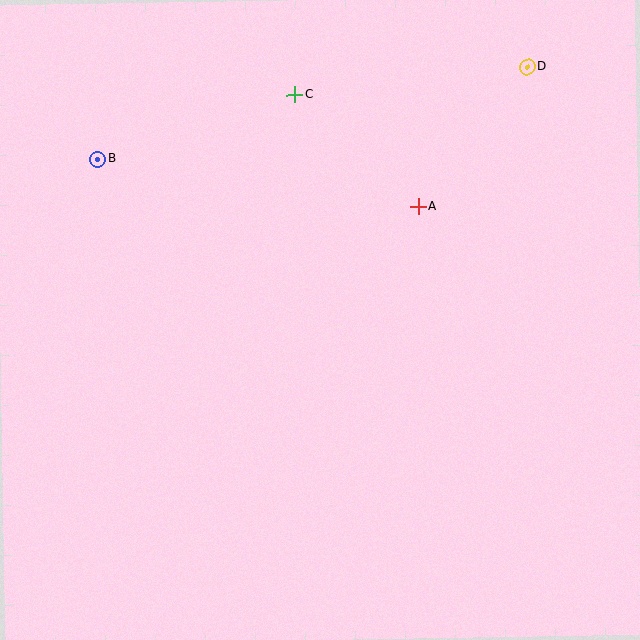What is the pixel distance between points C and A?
The distance between C and A is 167 pixels.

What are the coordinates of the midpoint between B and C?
The midpoint between B and C is at (196, 127).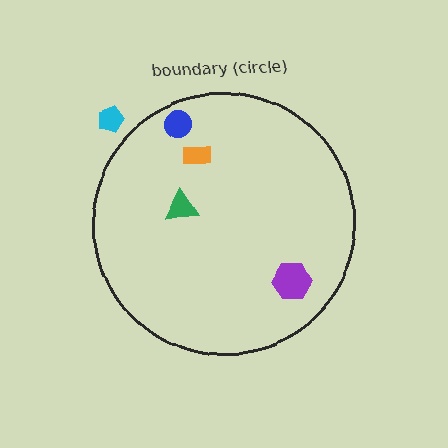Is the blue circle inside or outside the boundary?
Inside.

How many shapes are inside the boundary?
4 inside, 1 outside.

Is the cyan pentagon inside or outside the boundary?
Outside.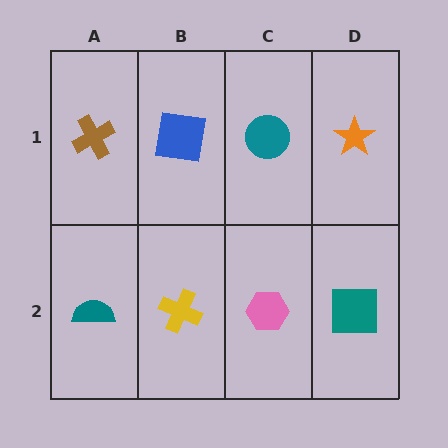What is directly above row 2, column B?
A blue square.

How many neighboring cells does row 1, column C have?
3.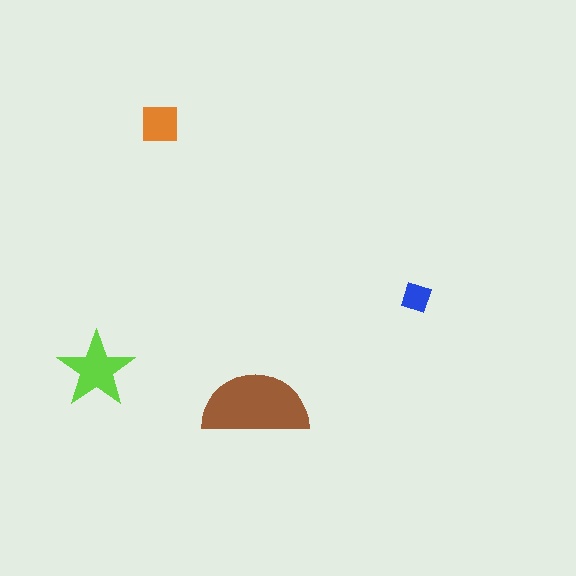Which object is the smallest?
The blue diamond.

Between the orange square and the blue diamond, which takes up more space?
The orange square.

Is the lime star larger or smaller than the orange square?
Larger.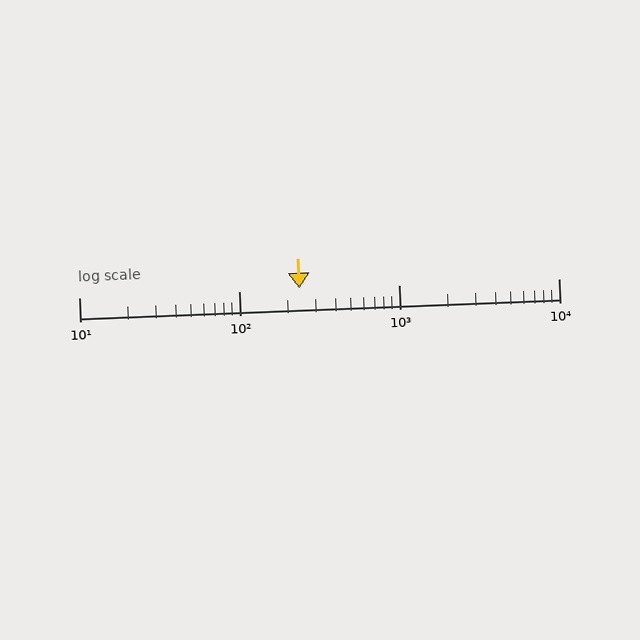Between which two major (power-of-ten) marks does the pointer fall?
The pointer is between 100 and 1000.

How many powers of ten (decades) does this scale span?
The scale spans 3 decades, from 10 to 10000.